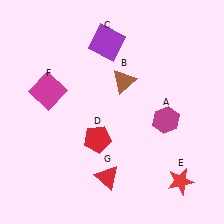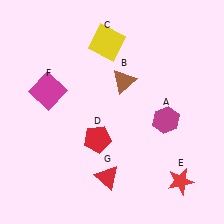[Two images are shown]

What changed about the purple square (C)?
In Image 1, C is purple. In Image 2, it changed to yellow.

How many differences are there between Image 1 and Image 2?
There is 1 difference between the two images.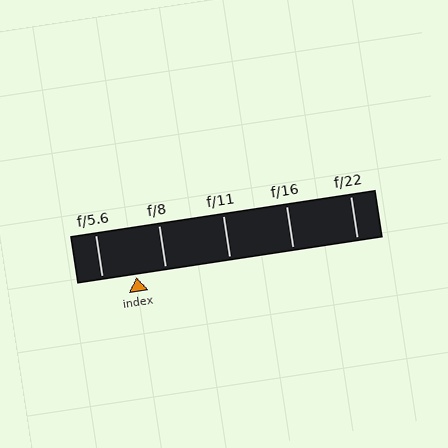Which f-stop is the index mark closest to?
The index mark is closest to f/8.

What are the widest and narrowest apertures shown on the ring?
The widest aperture shown is f/5.6 and the narrowest is f/22.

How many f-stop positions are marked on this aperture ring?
There are 5 f-stop positions marked.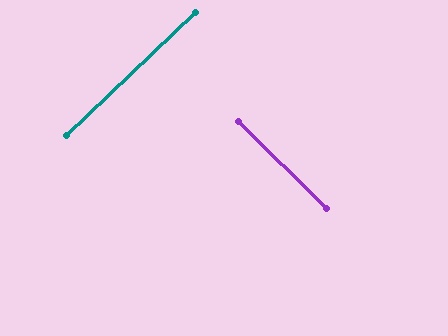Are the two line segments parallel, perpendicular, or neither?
Perpendicular — they meet at approximately 88°.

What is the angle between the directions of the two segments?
Approximately 88 degrees.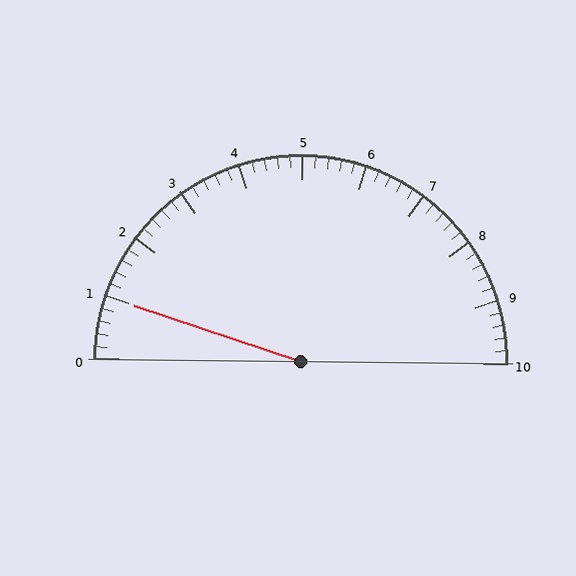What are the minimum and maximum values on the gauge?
The gauge ranges from 0 to 10.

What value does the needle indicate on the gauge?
The needle indicates approximately 1.0.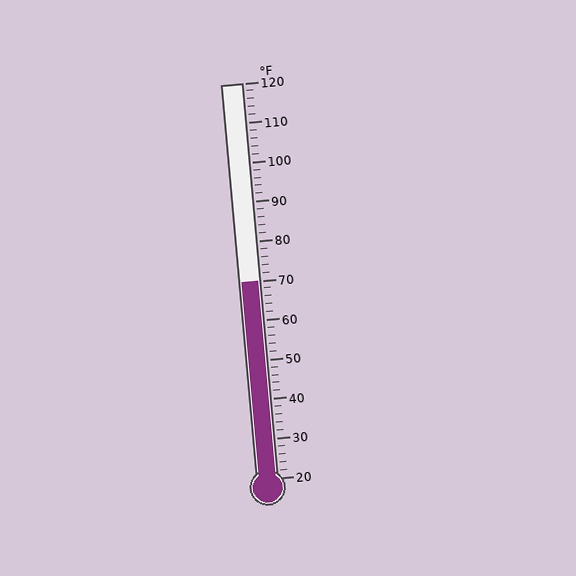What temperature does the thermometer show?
The thermometer shows approximately 70°F.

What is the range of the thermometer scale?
The thermometer scale ranges from 20°F to 120°F.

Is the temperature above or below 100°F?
The temperature is below 100°F.